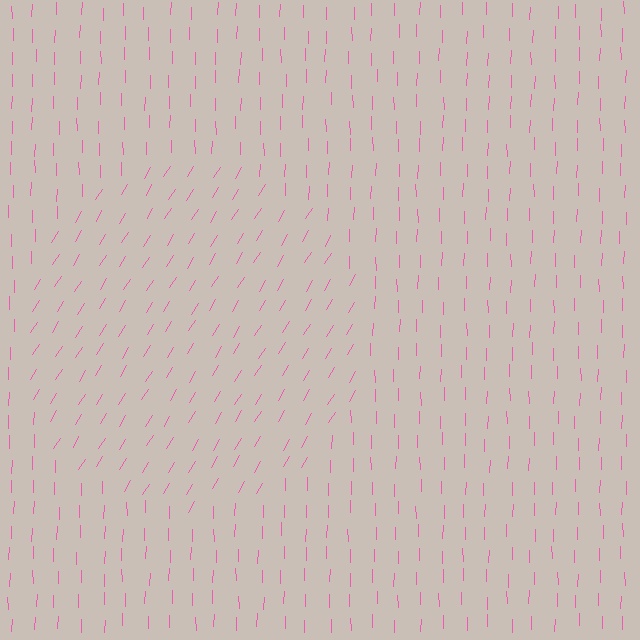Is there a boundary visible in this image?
Yes, there is a texture boundary formed by a change in line orientation.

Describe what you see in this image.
The image is filled with small pink line segments. A circle region in the image has lines oriented differently from the surrounding lines, creating a visible texture boundary.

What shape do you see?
I see a circle.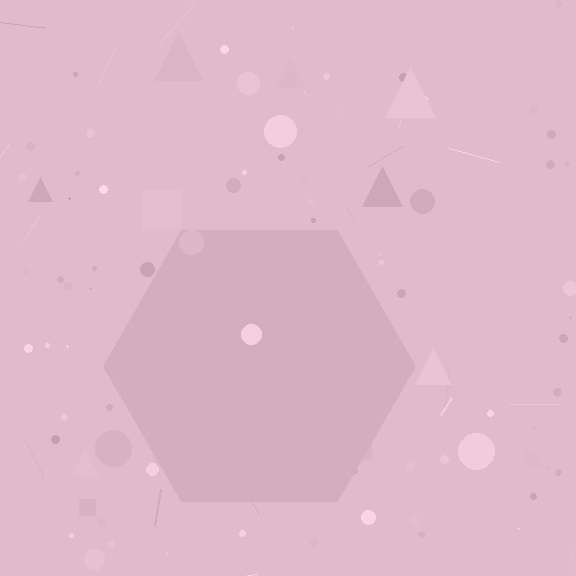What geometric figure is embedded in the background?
A hexagon is embedded in the background.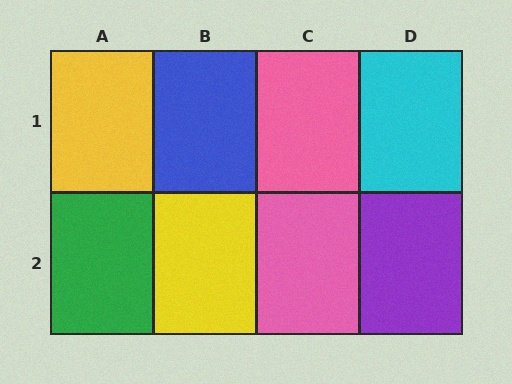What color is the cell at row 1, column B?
Blue.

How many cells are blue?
1 cell is blue.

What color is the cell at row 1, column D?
Cyan.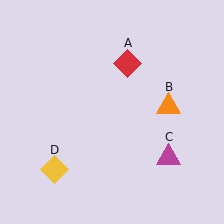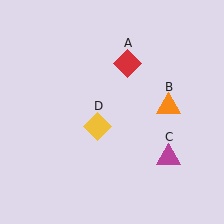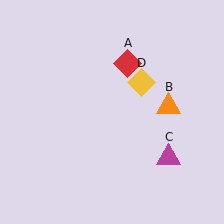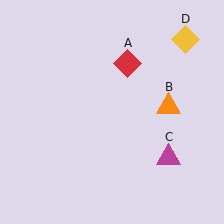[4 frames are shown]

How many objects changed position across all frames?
1 object changed position: yellow diamond (object D).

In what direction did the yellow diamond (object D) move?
The yellow diamond (object D) moved up and to the right.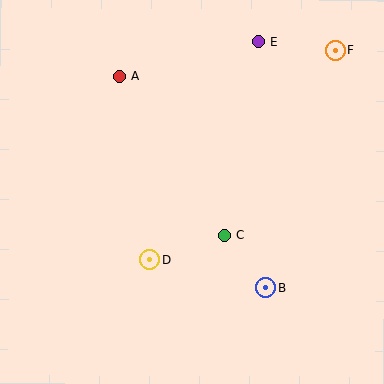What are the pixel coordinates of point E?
Point E is at (258, 42).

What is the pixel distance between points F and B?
The distance between F and B is 248 pixels.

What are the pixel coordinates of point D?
Point D is at (150, 260).